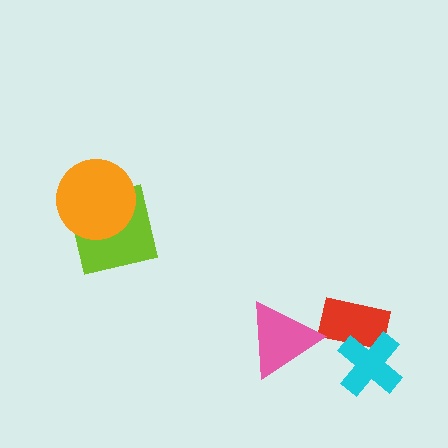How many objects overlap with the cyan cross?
1 object overlaps with the cyan cross.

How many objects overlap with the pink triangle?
0 objects overlap with the pink triangle.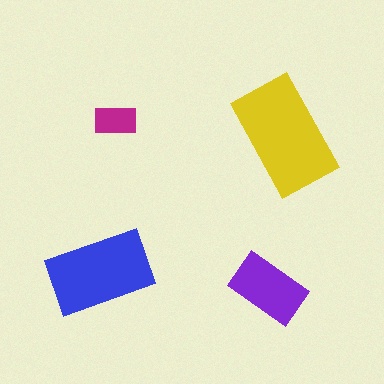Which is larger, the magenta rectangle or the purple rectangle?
The purple one.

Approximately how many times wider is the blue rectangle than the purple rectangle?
About 1.5 times wider.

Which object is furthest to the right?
The yellow rectangle is rightmost.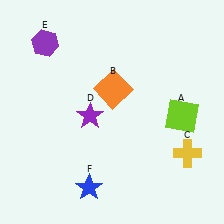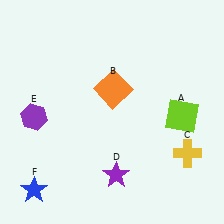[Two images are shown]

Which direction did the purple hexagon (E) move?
The purple hexagon (E) moved down.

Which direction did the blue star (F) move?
The blue star (F) moved left.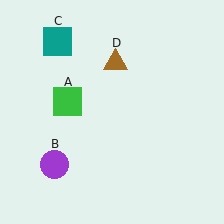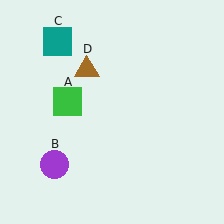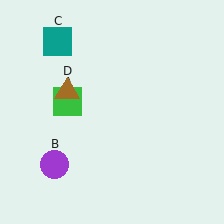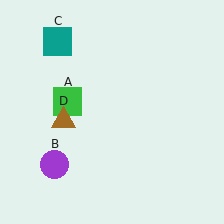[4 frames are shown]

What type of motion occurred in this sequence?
The brown triangle (object D) rotated counterclockwise around the center of the scene.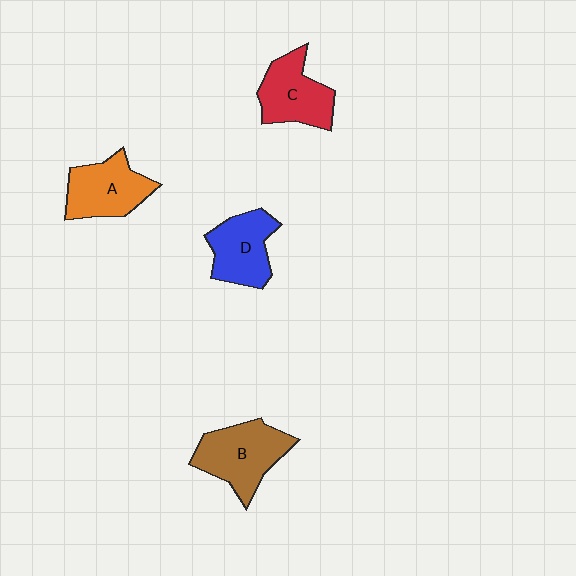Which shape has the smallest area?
Shape D (blue).